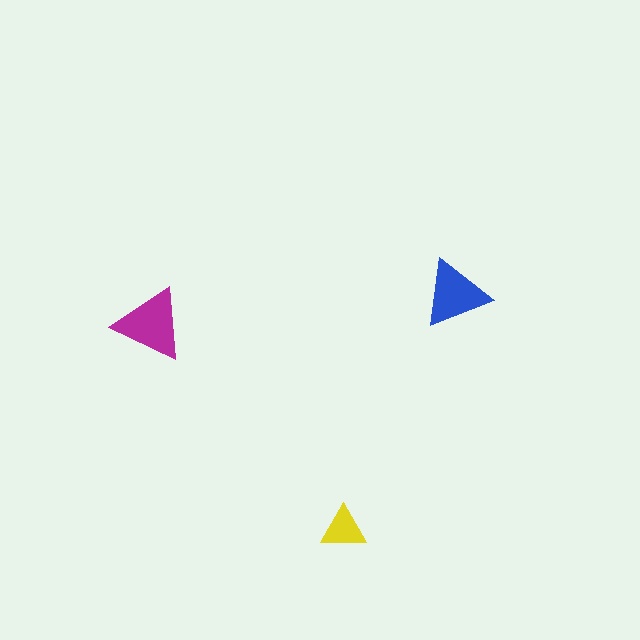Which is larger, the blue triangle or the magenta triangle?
The magenta one.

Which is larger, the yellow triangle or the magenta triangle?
The magenta one.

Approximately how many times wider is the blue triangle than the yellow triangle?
About 1.5 times wider.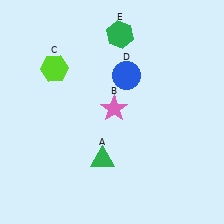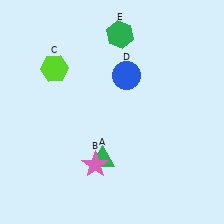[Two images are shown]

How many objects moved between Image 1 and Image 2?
1 object moved between the two images.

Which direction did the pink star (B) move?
The pink star (B) moved down.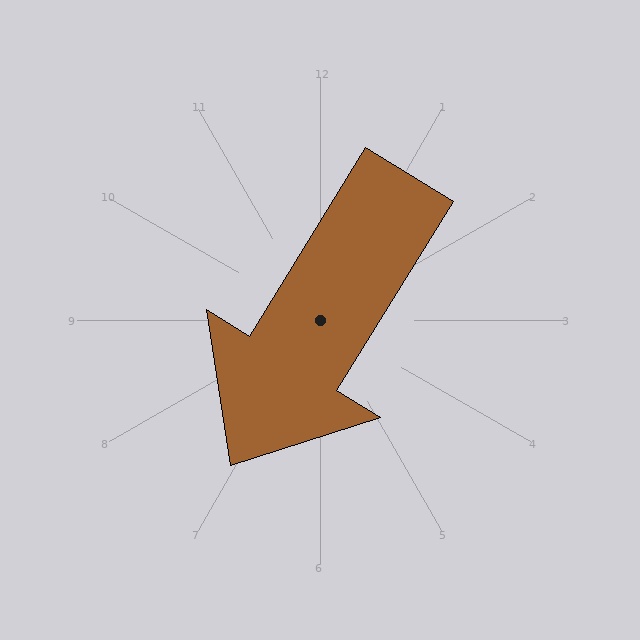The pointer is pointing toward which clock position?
Roughly 7 o'clock.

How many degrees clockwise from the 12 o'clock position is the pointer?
Approximately 212 degrees.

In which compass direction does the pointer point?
Southwest.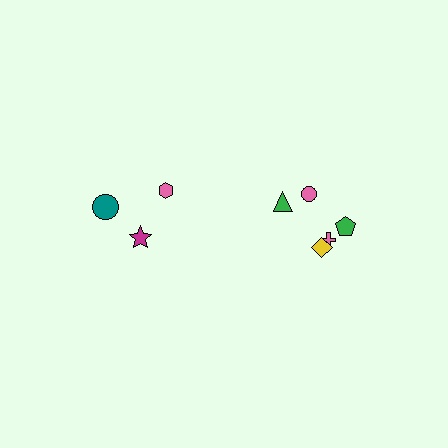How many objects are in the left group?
There are 3 objects.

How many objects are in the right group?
There are 5 objects.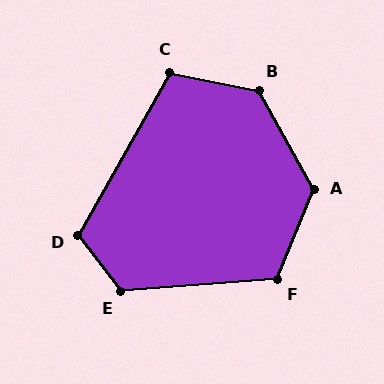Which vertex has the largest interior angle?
B, at approximately 130 degrees.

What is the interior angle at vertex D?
Approximately 113 degrees (obtuse).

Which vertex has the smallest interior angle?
C, at approximately 108 degrees.